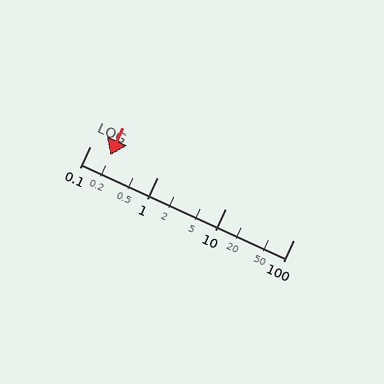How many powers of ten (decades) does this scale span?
The scale spans 3 decades, from 0.1 to 100.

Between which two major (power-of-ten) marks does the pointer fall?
The pointer is between 0.1 and 1.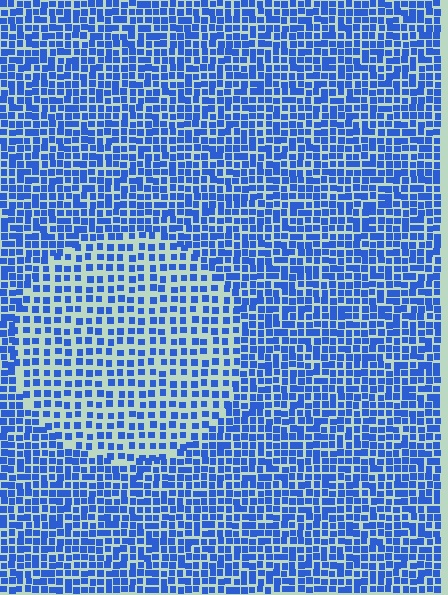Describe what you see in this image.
The image contains small blue elements arranged at two different densities. A circle-shaped region is visible where the elements are less densely packed than the surrounding area.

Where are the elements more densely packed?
The elements are more densely packed outside the circle boundary.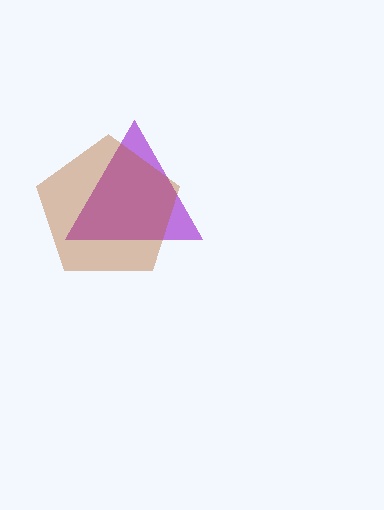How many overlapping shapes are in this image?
There are 2 overlapping shapes in the image.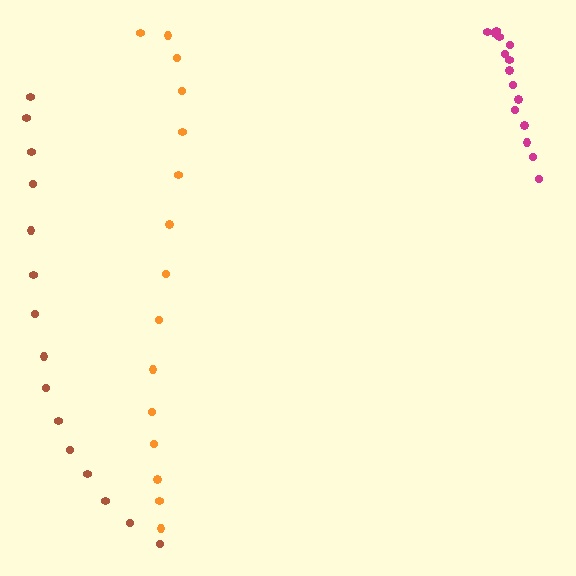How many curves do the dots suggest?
There are 3 distinct paths.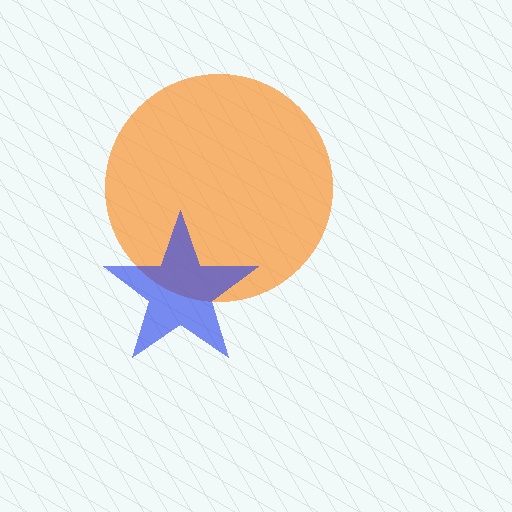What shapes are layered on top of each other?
The layered shapes are: an orange circle, a blue star.